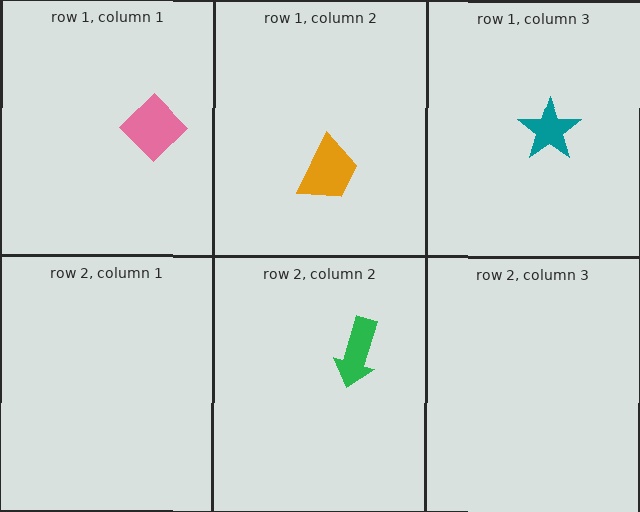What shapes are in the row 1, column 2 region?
The orange trapezoid.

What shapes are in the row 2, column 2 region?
The green arrow.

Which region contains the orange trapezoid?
The row 1, column 2 region.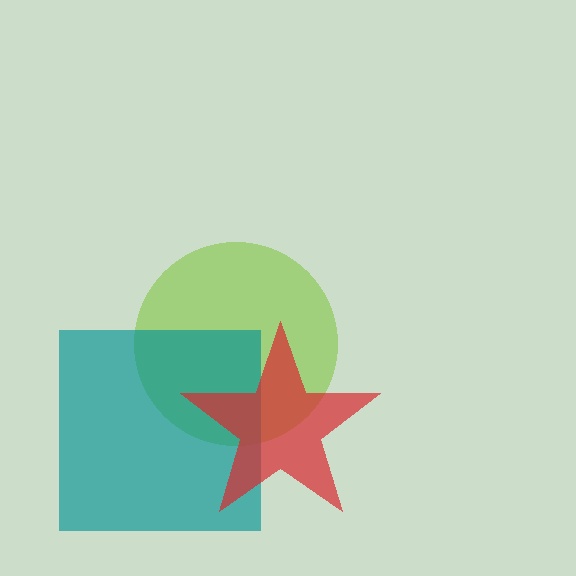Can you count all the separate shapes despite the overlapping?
Yes, there are 3 separate shapes.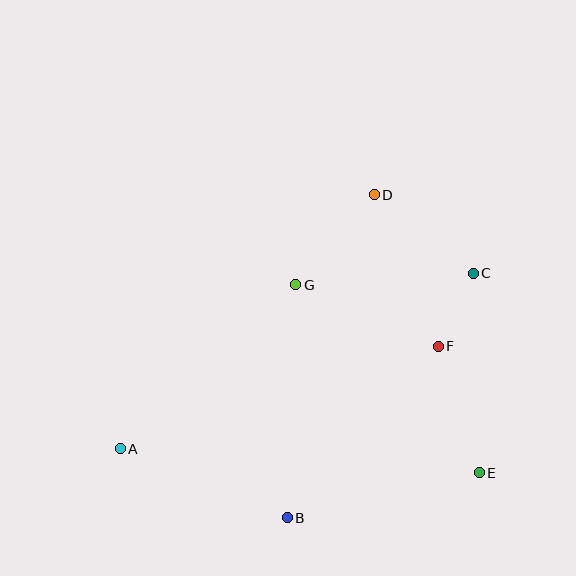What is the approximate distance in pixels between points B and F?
The distance between B and F is approximately 228 pixels.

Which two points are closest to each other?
Points C and F are closest to each other.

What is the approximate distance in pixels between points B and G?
The distance between B and G is approximately 233 pixels.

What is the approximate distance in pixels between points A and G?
The distance between A and G is approximately 240 pixels.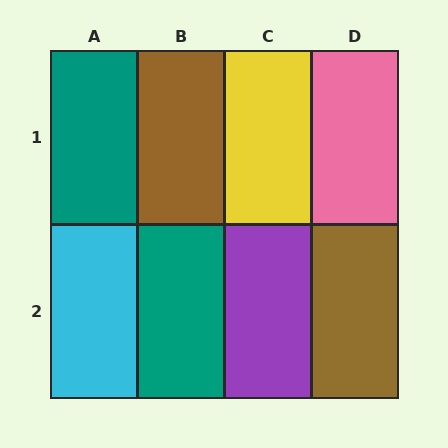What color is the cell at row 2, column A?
Cyan.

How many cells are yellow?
1 cell is yellow.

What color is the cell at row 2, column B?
Teal.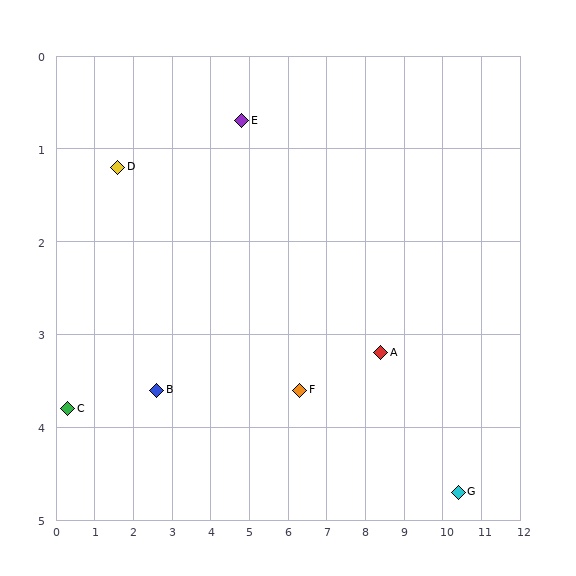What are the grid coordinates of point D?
Point D is at approximately (1.6, 1.2).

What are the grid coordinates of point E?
Point E is at approximately (4.8, 0.7).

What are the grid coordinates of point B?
Point B is at approximately (2.6, 3.6).